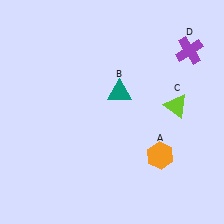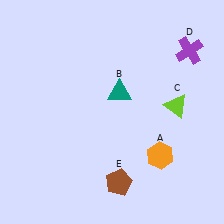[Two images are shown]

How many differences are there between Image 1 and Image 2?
There is 1 difference between the two images.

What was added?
A brown pentagon (E) was added in Image 2.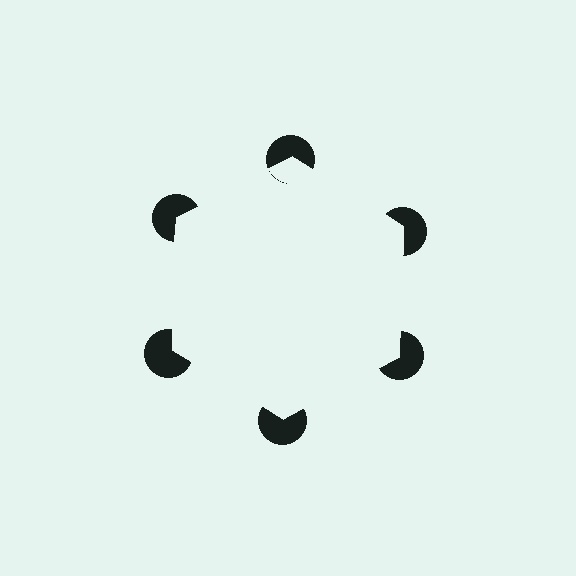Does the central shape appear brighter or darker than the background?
It typically appears slightly brighter than the background, even though no actual brightness change is drawn.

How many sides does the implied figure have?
6 sides.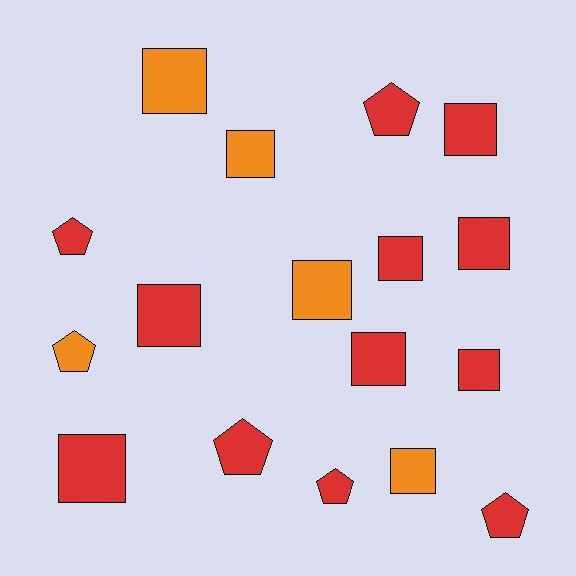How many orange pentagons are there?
There is 1 orange pentagon.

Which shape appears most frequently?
Square, with 11 objects.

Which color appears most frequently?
Red, with 12 objects.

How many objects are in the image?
There are 17 objects.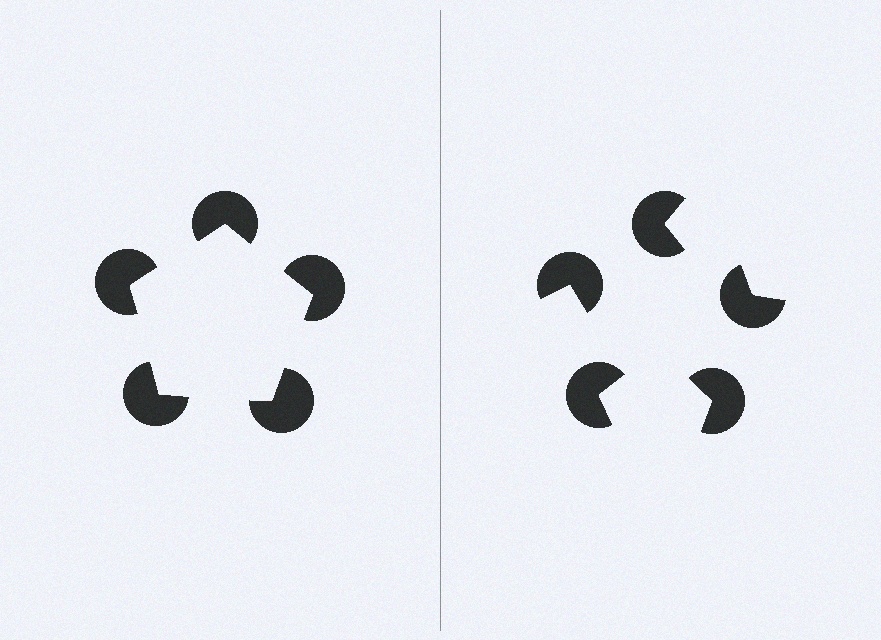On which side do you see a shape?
An illusory pentagon appears on the left side. On the right side the wedge cuts are rotated, so no coherent shape forms.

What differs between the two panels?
The pac-man discs are positioned identically on both sides; only the wedge orientations differ. On the left they align to a pentagon; on the right they are misaligned.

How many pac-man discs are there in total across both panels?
10 — 5 on each side.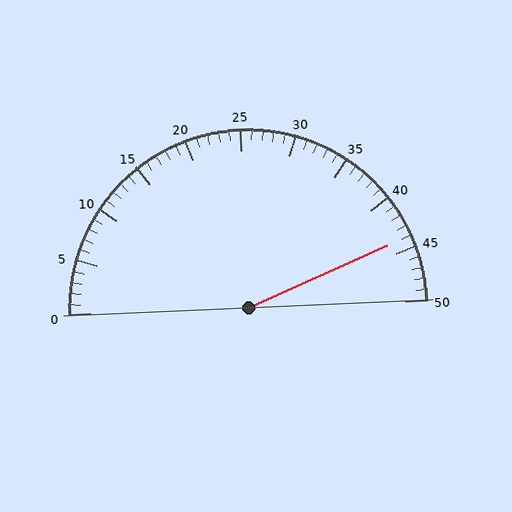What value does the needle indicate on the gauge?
The needle indicates approximately 44.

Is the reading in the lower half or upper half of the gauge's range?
The reading is in the upper half of the range (0 to 50).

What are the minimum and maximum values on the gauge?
The gauge ranges from 0 to 50.